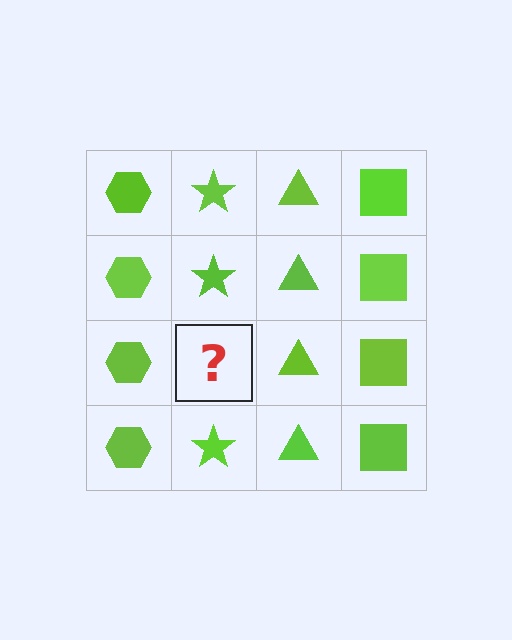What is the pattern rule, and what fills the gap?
The rule is that each column has a consistent shape. The gap should be filled with a lime star.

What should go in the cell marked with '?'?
The missing cell should contain a lime star.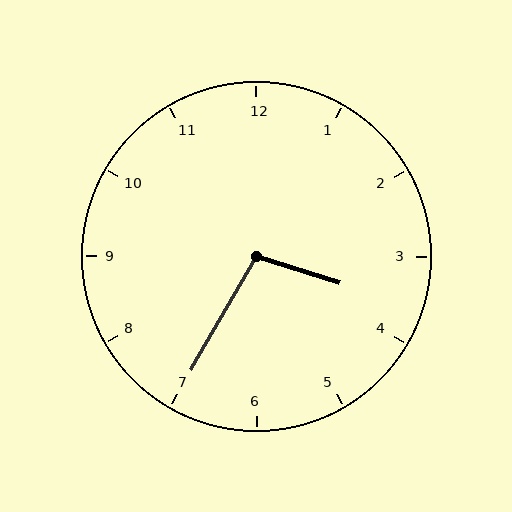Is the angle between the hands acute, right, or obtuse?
It is obtuse.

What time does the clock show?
3:35.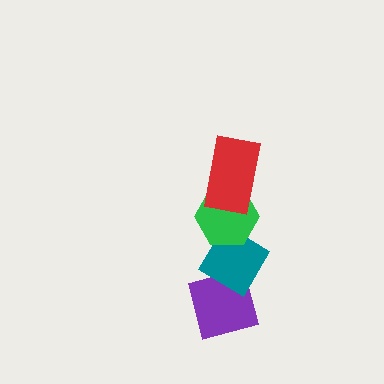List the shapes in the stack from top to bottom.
From top to bottom: the red rectangle, the green hexagon, the teal diamond, the purple square.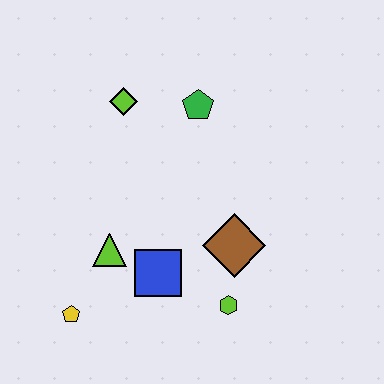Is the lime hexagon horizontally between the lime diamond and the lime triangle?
No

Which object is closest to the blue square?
The lime triangle is closest to the blue square.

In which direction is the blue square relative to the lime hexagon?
The blue square is to the left of the lime hexagon.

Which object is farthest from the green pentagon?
The yellow pentagon is farthest from the green pentagon.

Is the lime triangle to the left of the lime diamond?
Yes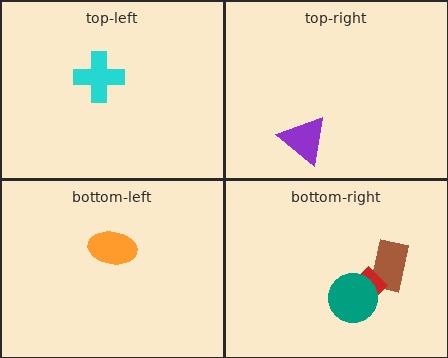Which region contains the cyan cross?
The top-left region.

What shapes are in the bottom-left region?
The orange ellipse.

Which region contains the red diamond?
The bottom-right region.